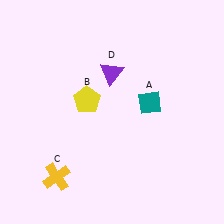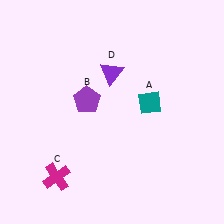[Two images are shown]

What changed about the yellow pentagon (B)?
In Image 1, B is yellow. In Image 2, it changed to purple.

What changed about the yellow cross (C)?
In Image 1, C is yellow. In Image 2, it changed to magenta.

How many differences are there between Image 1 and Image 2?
There are 2 differences between the two images.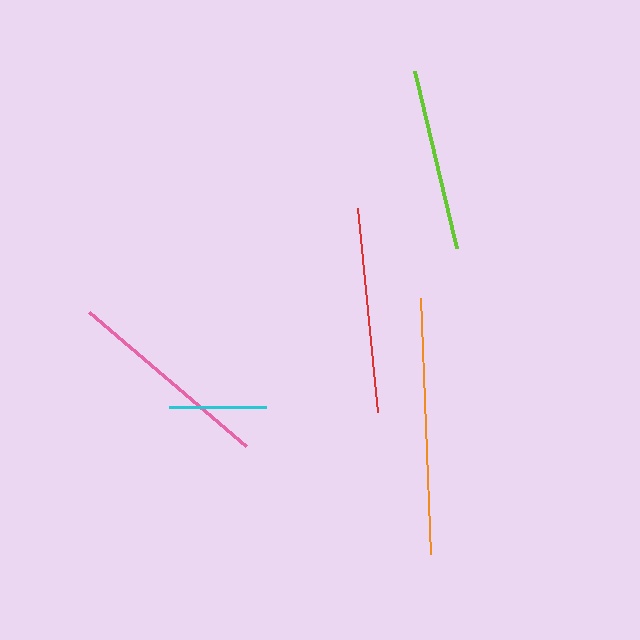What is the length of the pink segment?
The pink segment is approximately 206 pixels long.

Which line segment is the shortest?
The cyan line is the shortest at approximately 97 pixels.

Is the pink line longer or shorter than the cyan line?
The pink line is longer than the cyan line.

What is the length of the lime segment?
The lime segment is approximately 181 pixels long.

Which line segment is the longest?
The orange line is the longest at approximately 255 pixels.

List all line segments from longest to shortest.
From longest to shortest: orange, pink, red, lime, cyan.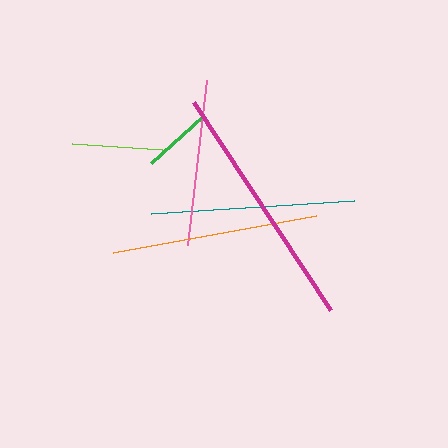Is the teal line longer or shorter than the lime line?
The teal line is longer than the lime line.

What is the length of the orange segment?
The orange segment is approximately 206 pixels long.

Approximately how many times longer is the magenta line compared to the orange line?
The magenta line is approximately 1.2 times the length of the orange line.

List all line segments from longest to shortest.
From longest to shortest: magenta, orange, teal, pink, lime, green.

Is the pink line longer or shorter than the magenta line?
The magenta line is longer than the pink line.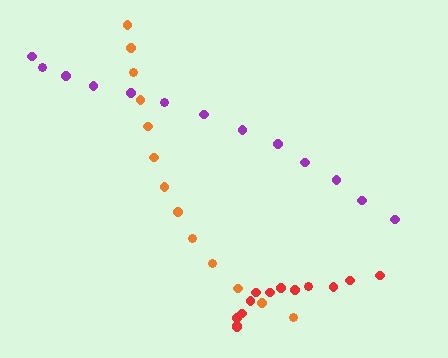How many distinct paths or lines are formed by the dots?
There are 3 distinct paths.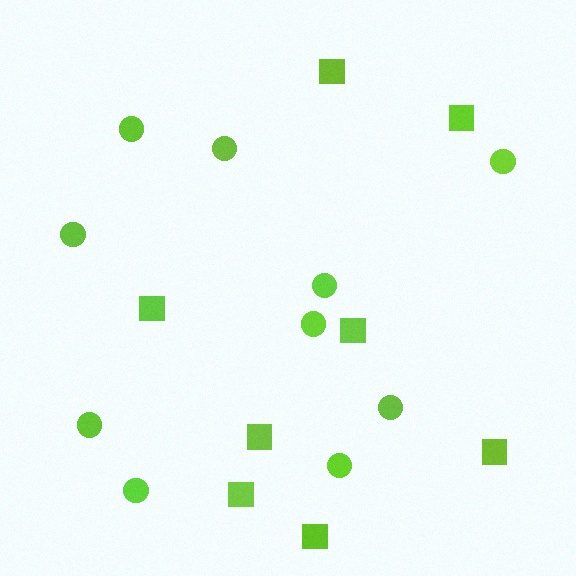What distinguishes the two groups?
There are 2 groups: one group of circles (10) and one group of squares (8).